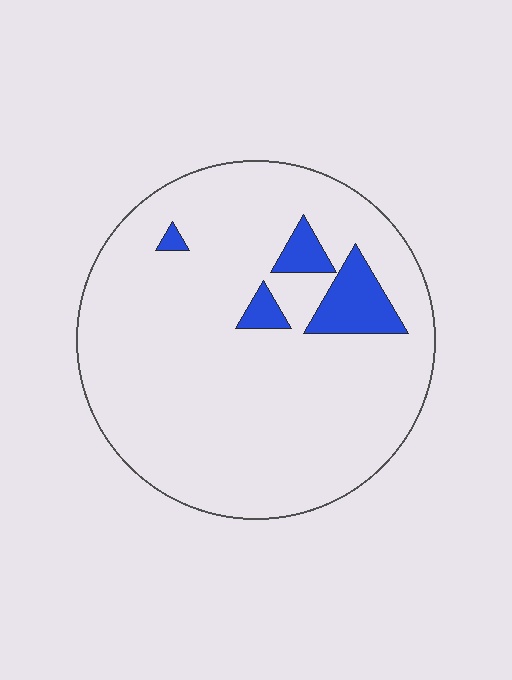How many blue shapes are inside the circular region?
4.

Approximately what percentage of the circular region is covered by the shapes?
Approximately 10%.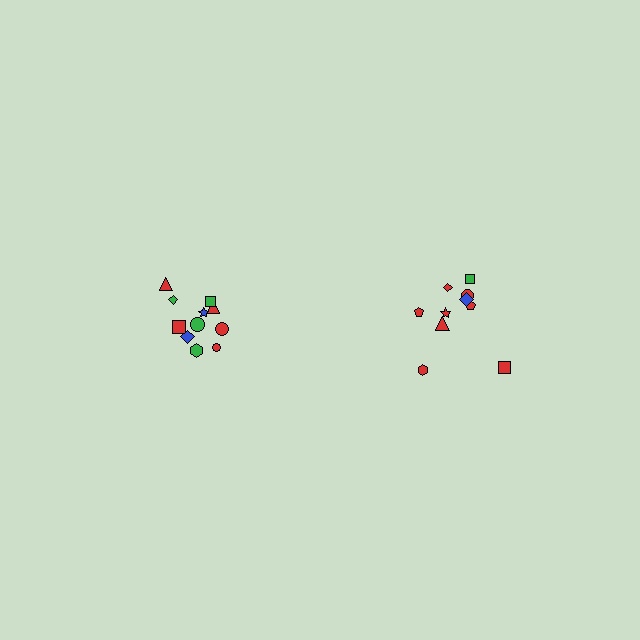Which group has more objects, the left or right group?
The left group.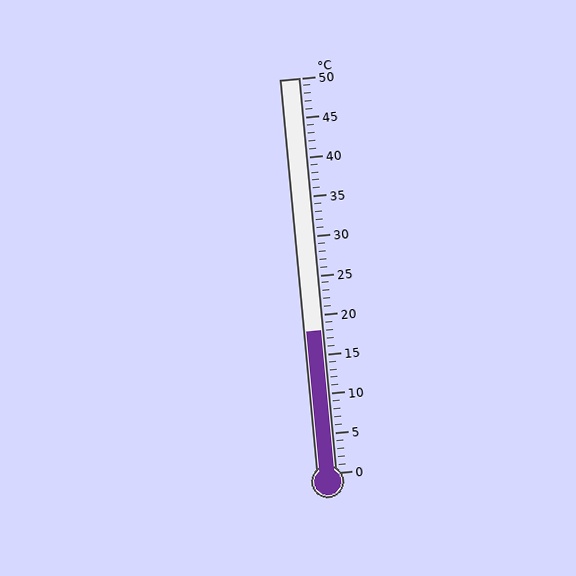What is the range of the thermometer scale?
The thermometer scale ranges from 0°C to 50°C.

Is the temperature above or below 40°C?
The temperature is below 40°C.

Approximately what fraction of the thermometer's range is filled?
The thermometer is filled to approximately 35% of its range.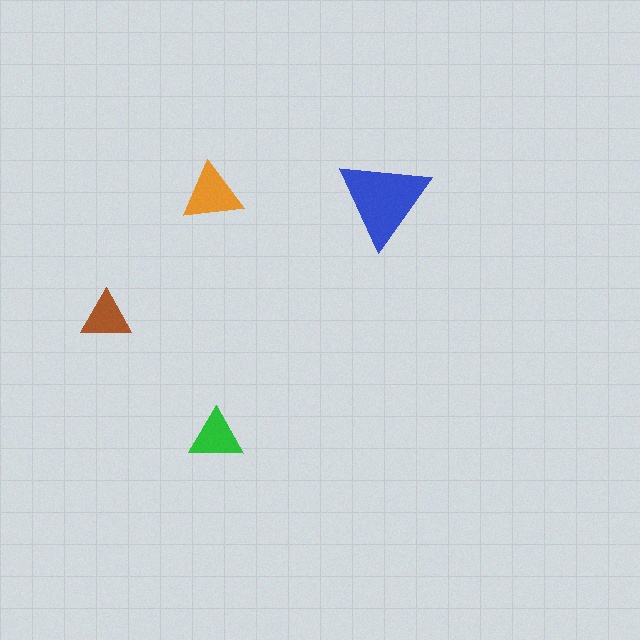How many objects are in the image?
There are 4 objects in the image.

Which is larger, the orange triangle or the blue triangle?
The blue one.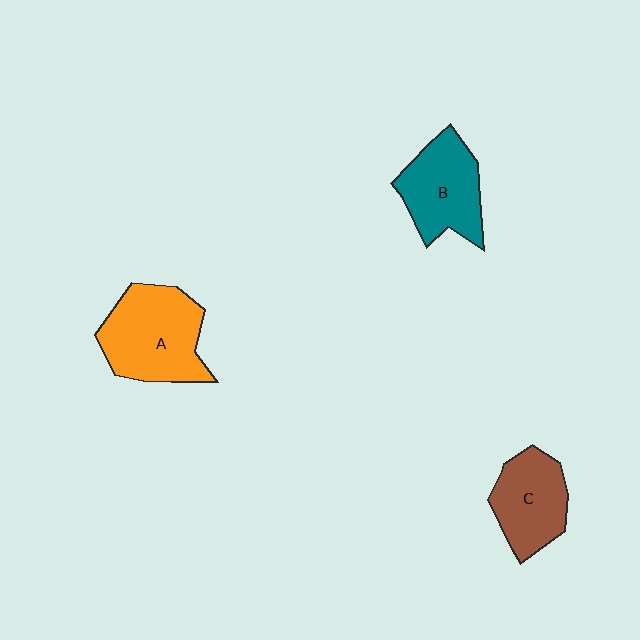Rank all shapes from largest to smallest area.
From largest to smallest: A (orange), B (teal), C (brown).